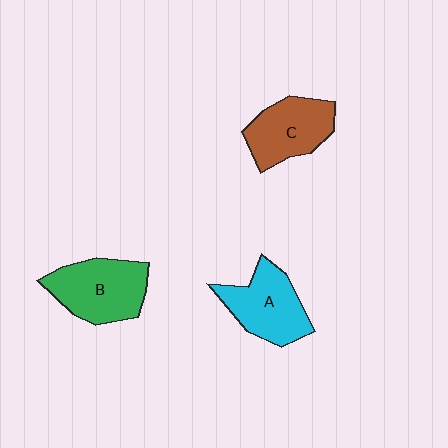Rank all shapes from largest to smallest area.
From largest to smallest: B (green), A (cyan), C (brown).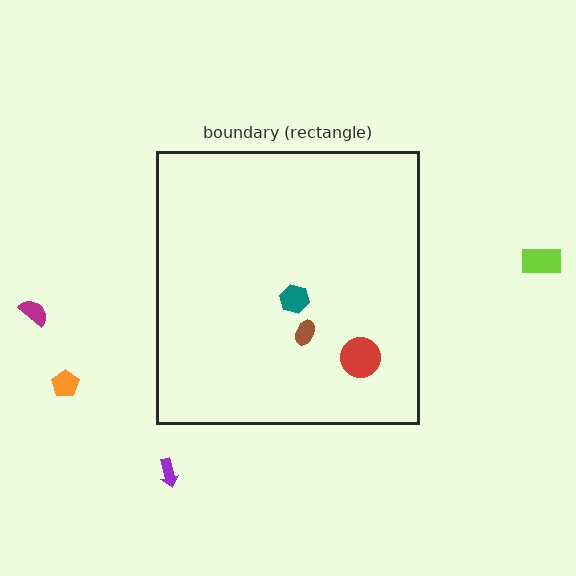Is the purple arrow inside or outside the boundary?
Outside.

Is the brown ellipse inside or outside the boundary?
Inside.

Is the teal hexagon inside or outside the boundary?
Inside.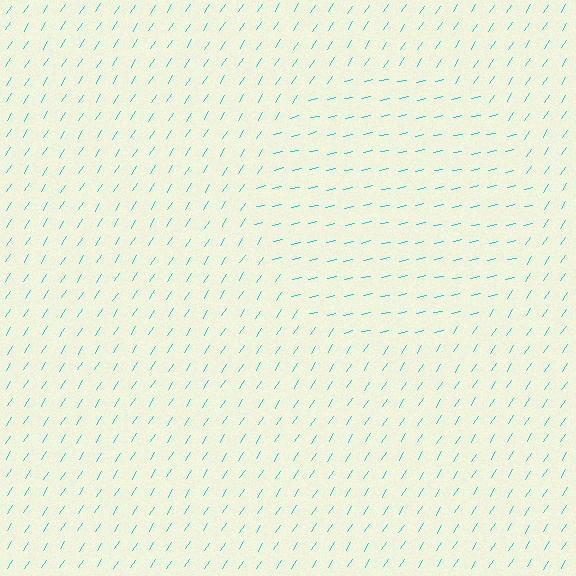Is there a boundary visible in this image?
Yes, there is a texture boundary formed by a change in line orientation.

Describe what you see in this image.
The image is filled with small cyan line segments. A circle region in the image has lines oriented differently from the surrounding lines, creating a visible texture boundary.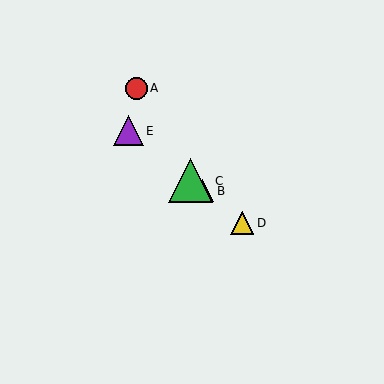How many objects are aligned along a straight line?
4 objects (B, C, D, E) are aligned along a straight line.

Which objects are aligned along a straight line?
Objects B, C, D, E are aligned along a straight line.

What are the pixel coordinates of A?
Object A is at (136, 88).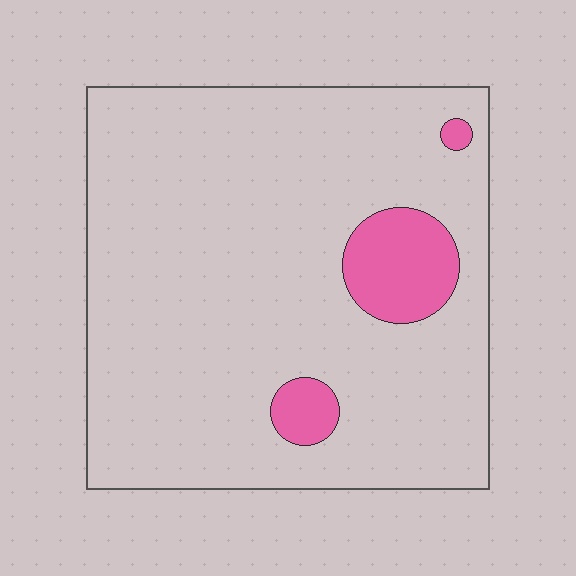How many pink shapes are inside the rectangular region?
3.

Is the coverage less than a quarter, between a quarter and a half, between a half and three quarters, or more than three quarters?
Less than a quarter.